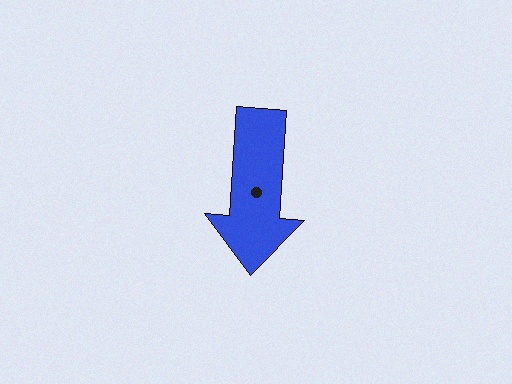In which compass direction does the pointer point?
South.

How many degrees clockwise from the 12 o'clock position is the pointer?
Approximately 184 degrees.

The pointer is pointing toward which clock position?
Roughly 6 o'clock.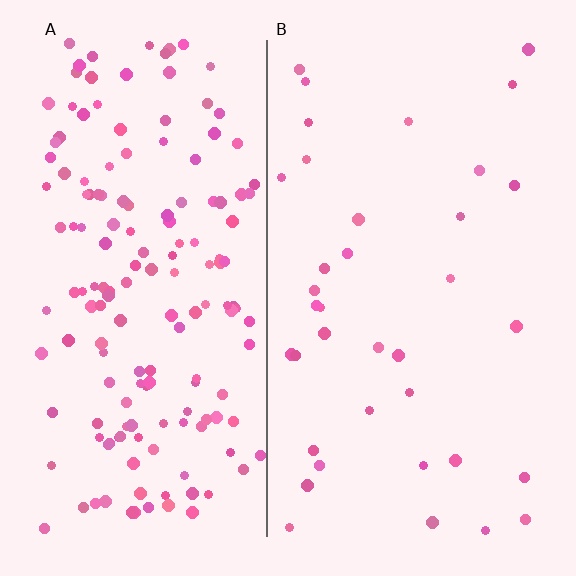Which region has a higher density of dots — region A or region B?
A (the left).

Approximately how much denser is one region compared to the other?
Approximately 4.5× — region A over region B.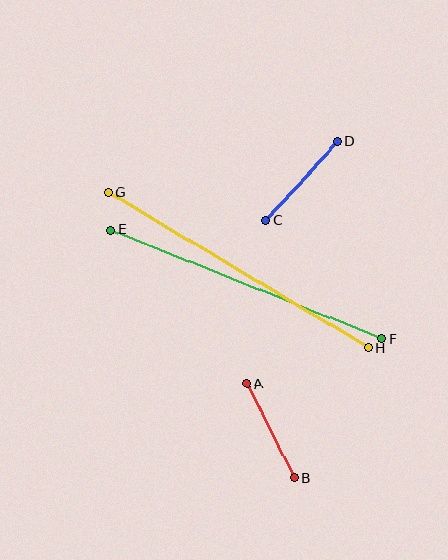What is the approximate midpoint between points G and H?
The midpoint is at approximately (238, 270) pixels.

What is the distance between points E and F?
The distance is approximately 292 pixels.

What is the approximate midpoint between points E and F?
The midpoint is at approximately (246, 284) pixels.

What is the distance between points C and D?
The distance is approximately 106 pixels.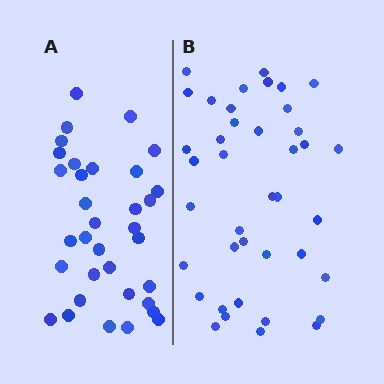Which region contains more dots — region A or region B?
Region B (the right region) has more dots.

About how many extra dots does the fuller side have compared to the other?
Region B has about 6 more dots than region A.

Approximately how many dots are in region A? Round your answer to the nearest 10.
About 30 dots. (The exact count is 34, which rounds to 30.)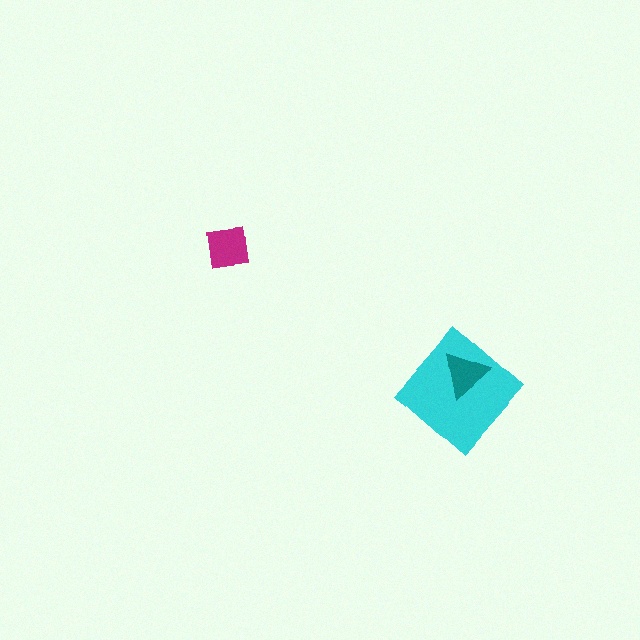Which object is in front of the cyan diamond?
The teal triangle is in front of the cyan diamond.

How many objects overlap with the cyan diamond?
1 object overlaps with the cyan diamond.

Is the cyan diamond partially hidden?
Yes, it is partially covered by another shape.